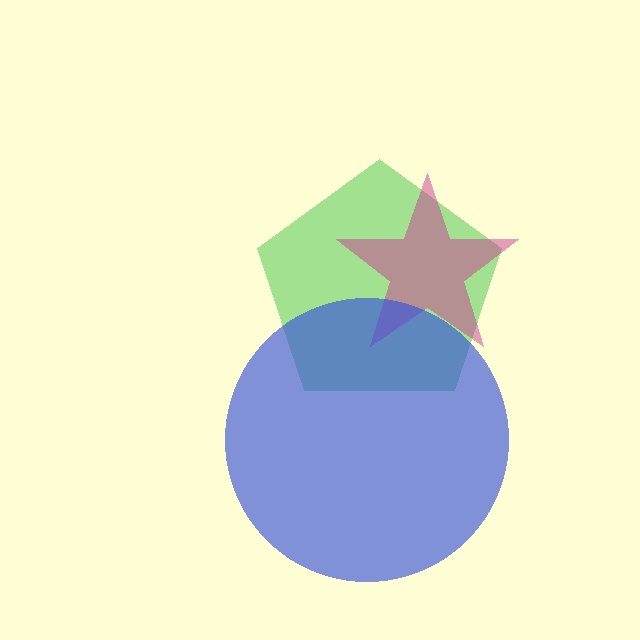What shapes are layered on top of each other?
The layered shapes are: a green pentagon, a magenta star, a blue circle.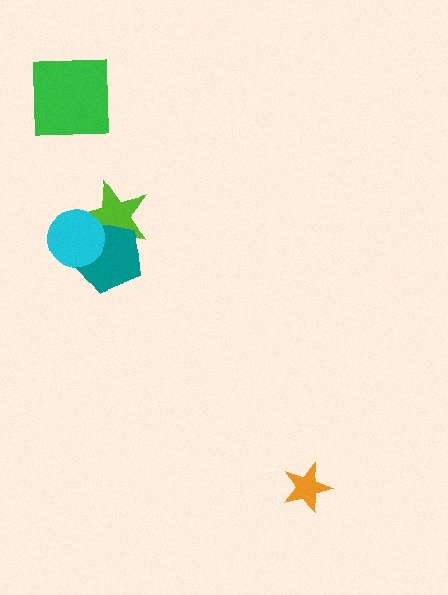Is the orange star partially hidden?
No, no other shape covers it.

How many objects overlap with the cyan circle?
2 objects overlap with the cyan circle.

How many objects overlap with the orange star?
0 objects overlap with the orange star.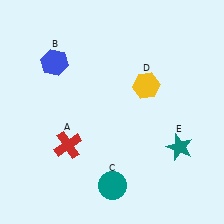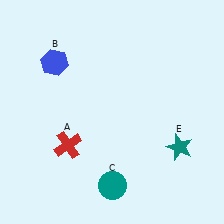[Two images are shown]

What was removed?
The yellow hexagon (D) was removed in Image 2.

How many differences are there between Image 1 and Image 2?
There is 1 difference between the two images.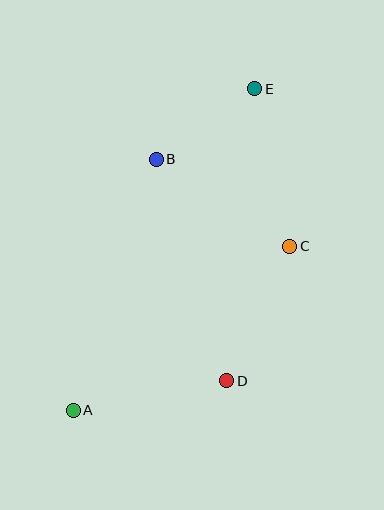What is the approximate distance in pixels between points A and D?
The distance between A and D is approximately 156 pixels.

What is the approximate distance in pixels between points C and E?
The distance between C and E is approximately 161 pixels.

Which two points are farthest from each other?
Points A and E are farthest from each other.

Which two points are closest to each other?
Points B and E are closest to each other.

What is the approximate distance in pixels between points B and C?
The distance between B and C is approximately 159 pixels.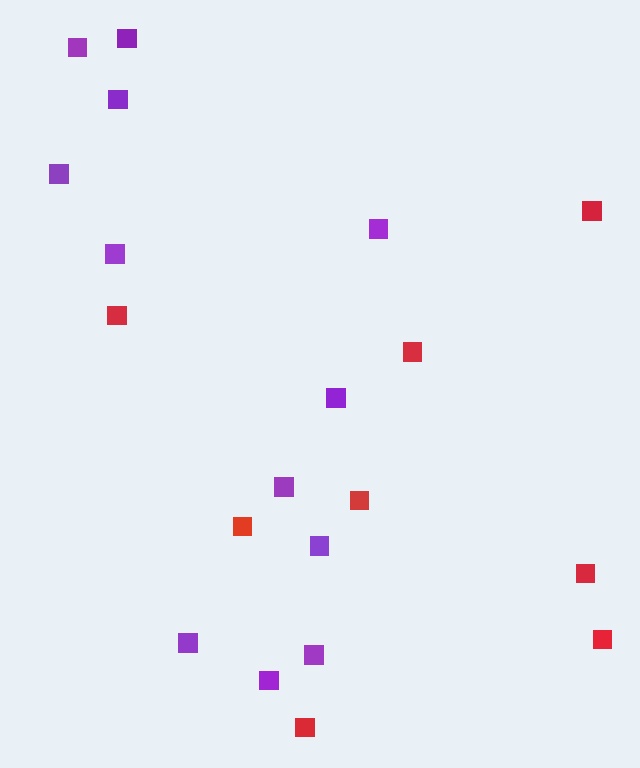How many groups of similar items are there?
There are 2 groups: one group of red squares (8) and one group of purple squares (12).